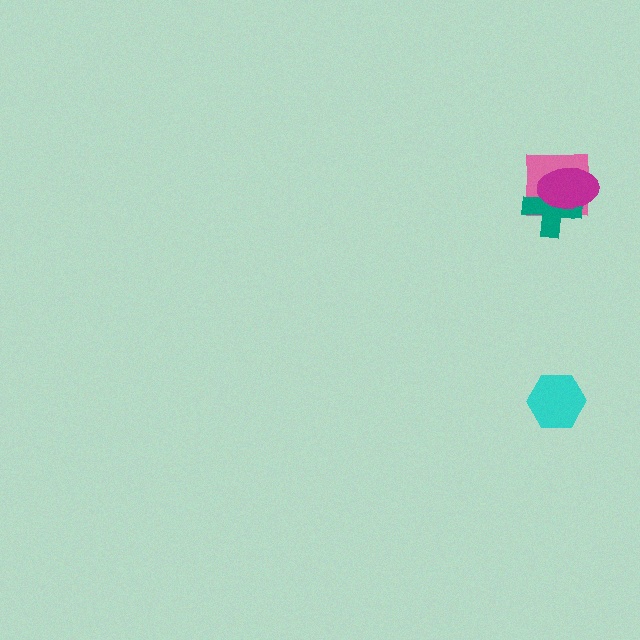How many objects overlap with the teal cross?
2 objects overlap with the teal cross.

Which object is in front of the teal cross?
The magenta ellipse is in front of the teal cross.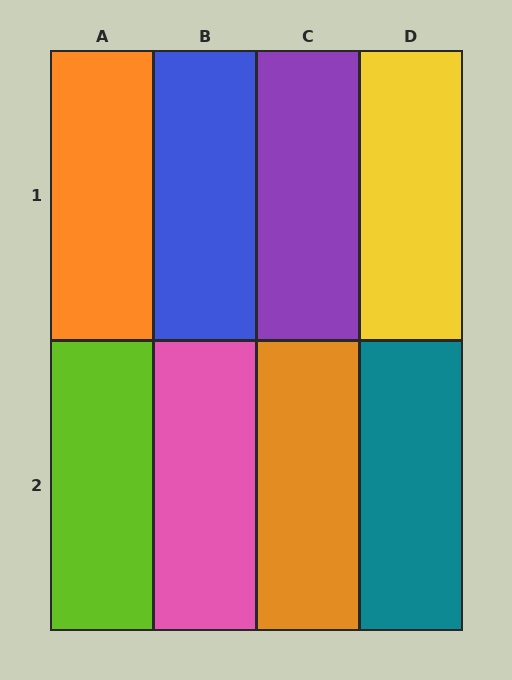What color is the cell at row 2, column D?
Teal.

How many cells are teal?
1 cell is teal.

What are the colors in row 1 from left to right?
Orange, blue, purple, yellow.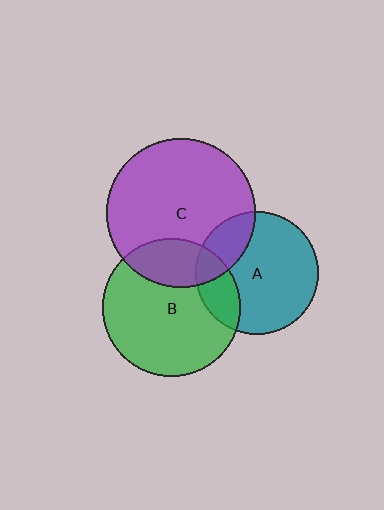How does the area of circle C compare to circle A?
Approximately 1.5 times.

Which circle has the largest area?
Circle C (purple).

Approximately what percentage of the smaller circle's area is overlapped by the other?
Approximately 20%.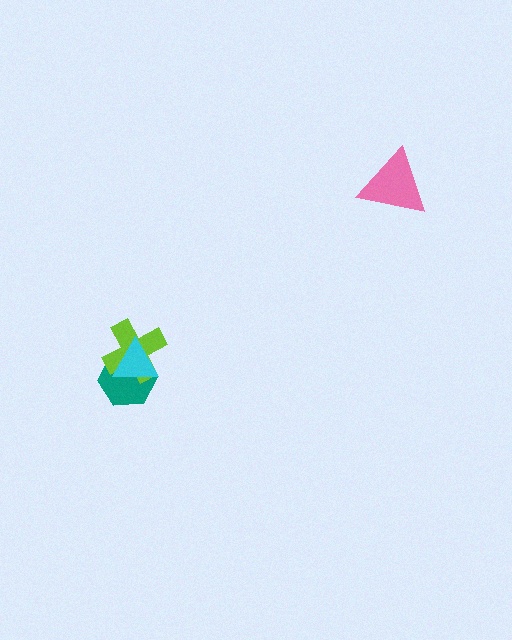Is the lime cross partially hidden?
Yes, it is partially covered by another shape.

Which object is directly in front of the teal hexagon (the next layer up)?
The lime cross is directly in front of the teal hexagon.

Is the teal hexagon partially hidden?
Yes, it is partially covered by another shape.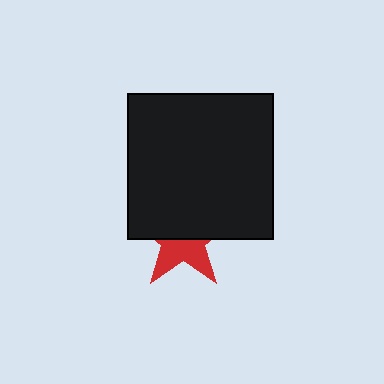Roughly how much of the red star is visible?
A small part of it is visible (roughly 43%).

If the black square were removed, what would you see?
You would see the complete red star.